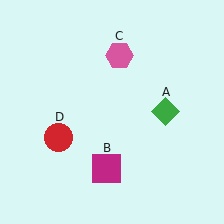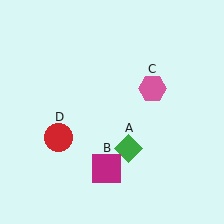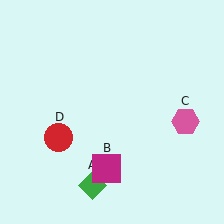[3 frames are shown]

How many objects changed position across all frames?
2 objects changed position: green diamond (object A), pink hexagon (object C).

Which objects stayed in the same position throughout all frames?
Magenta square (object B) and red circle (object D) remained stationary.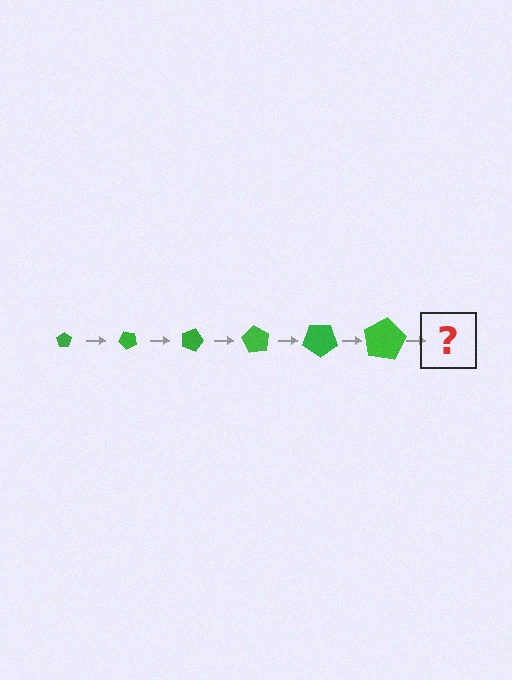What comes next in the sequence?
The next element should be a pentagon, larger than the previous one and rotated 270 degrees from the start.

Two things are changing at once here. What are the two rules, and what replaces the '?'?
The two rules are that the pentagon grows larger each step and it rotates 45 degrees each step. The '?' should be a pentagon, larger than the previous one and rotated 270 degrees from the start.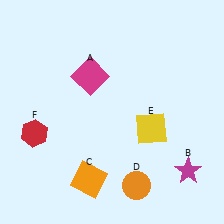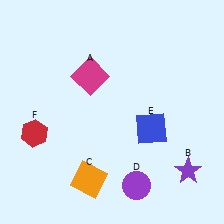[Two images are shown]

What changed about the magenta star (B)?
In Image 1, B is magenta. In Image 2, it changed to purple.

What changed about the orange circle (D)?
In Image 1, D is orange. In Image 2, it changed to purple.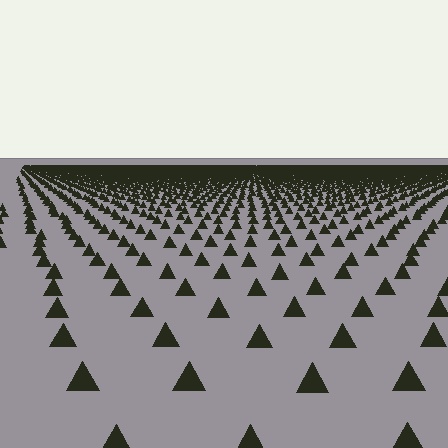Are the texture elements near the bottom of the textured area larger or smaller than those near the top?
Larger. Near the bottom, elements are closer to the viewer and appear at a bigger on-screen size.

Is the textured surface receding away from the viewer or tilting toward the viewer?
The surface is receding away from the viewer. Texture elements get smaller and denser toward the top.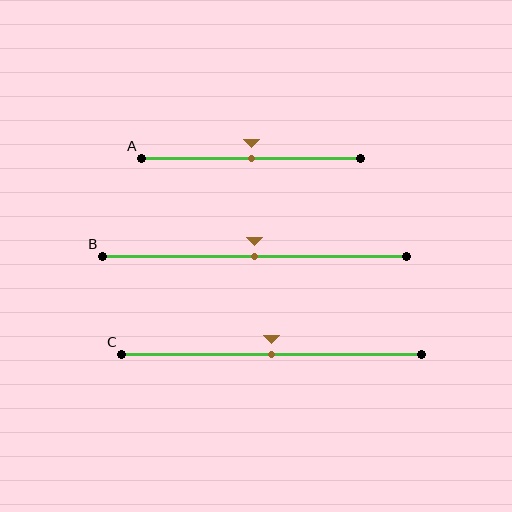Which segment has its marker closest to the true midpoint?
Segment A has its marker closest to the true midpoint.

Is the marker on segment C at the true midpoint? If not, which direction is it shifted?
Yes, the marker on segment C is at the true midpoint.